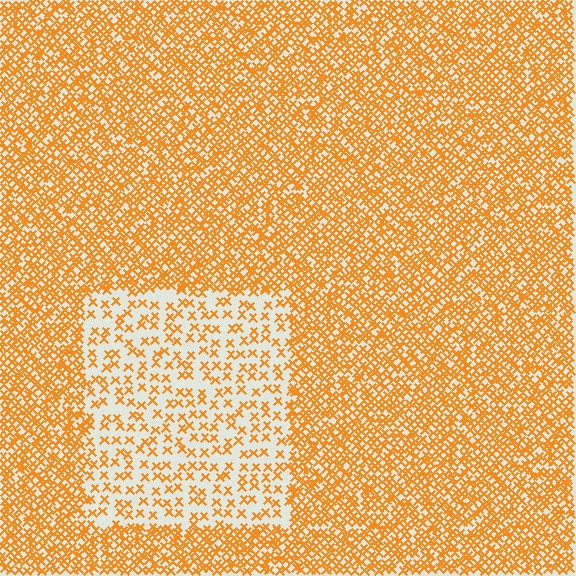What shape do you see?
I see a rectangle.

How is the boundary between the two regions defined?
The boundary is defined by a change in element density (approximately 2.6x ratio). All elements are the same color, size, and shape.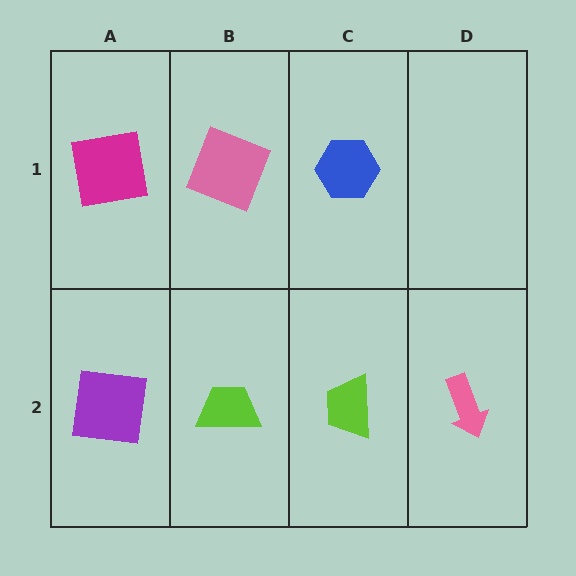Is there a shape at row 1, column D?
No, that cell is empty.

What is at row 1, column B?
A pink square.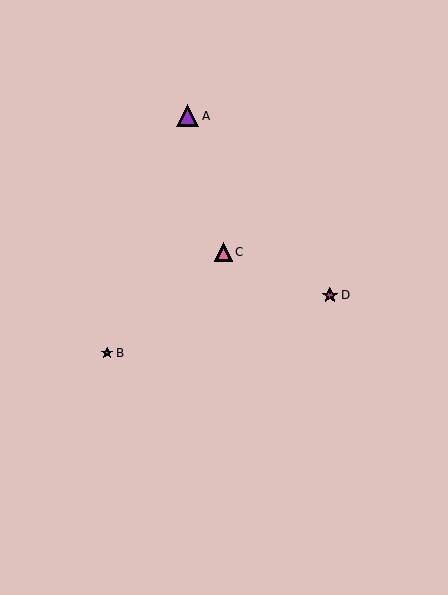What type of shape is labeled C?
Shape C is a pink triangle.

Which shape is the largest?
The purple triangle (labeled A) is the largest.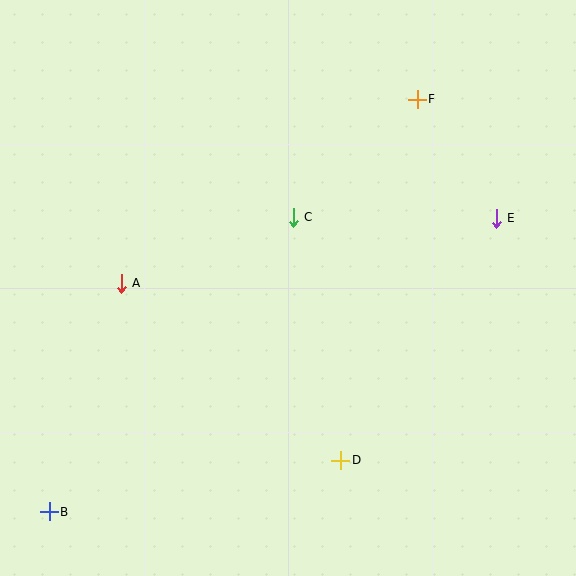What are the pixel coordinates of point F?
Point F is at (417, 99).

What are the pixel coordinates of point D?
Point D is at (341, 460).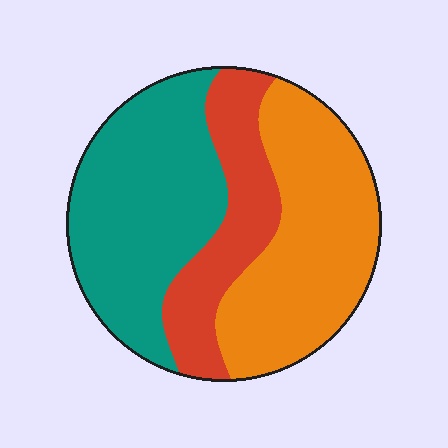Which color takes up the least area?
Red, at roughly 20%.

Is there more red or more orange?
Orange.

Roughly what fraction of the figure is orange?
Orange takes up about three eighths (3/8) of the figure.